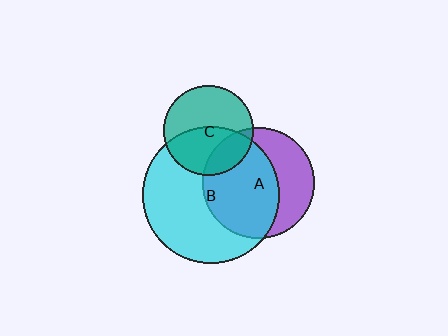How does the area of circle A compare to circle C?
Approximately 1.5 times.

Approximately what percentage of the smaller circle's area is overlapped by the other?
Approximately 50%.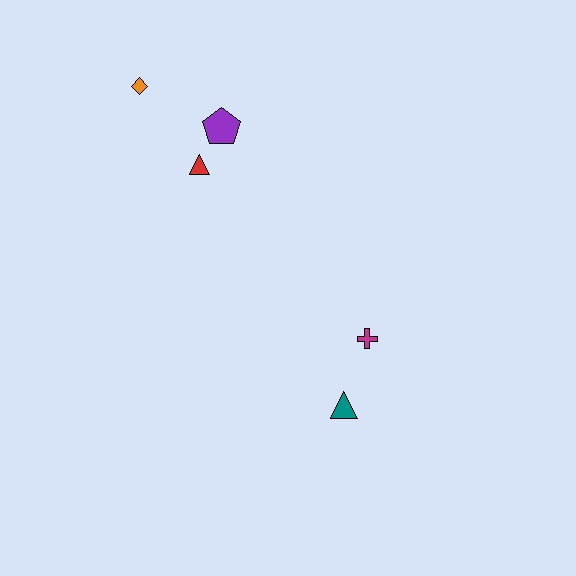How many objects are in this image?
There are 5 objects.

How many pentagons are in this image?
There is 1 pentagon.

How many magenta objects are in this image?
There is 1 magenta object.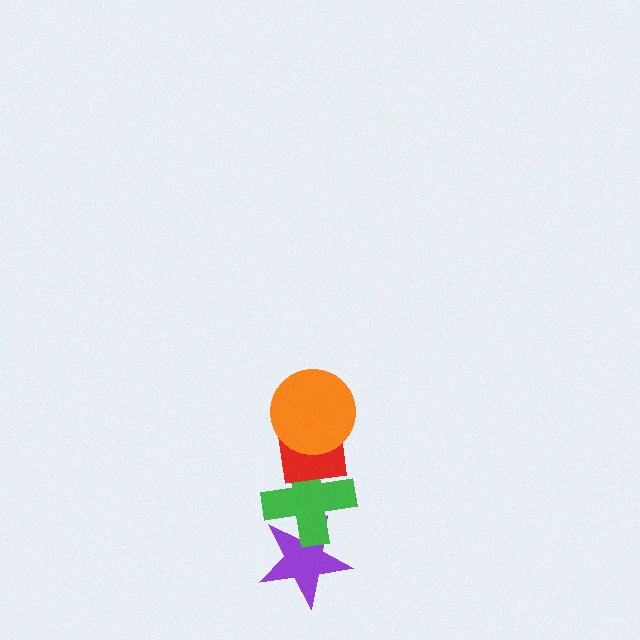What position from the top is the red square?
The red square is 2nd from the top.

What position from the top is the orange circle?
The orange circle is 1st from the top.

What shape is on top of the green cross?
The red square is on top of the green cross.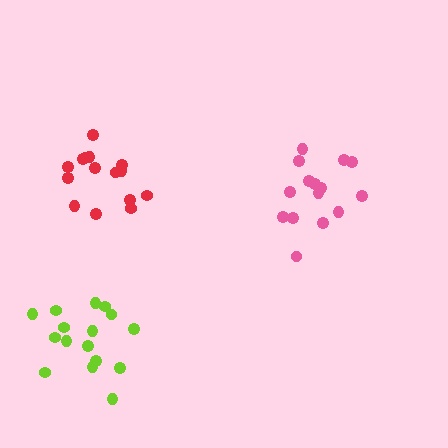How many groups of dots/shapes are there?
There are 3 groups.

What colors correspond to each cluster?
The clusters are colored: pink, lime, red.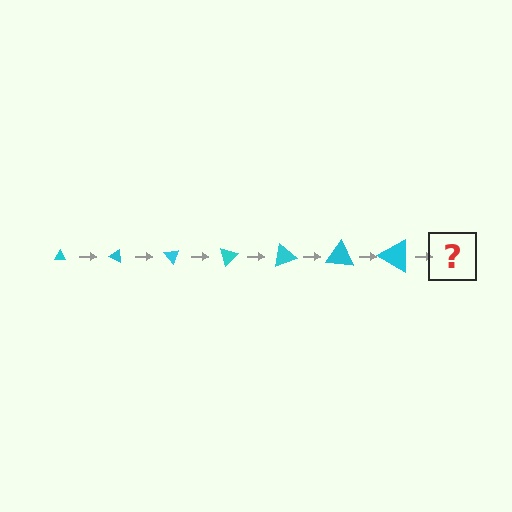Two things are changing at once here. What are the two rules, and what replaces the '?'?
The two rules are that the triangle grows larger each step and it rotates 25 degrees each step. The '?' should be a triangle, larger than the previous one and rotated 175 degrees from the start.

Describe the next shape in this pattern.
It should be a triangle, larger than the previous one and rotated 175 degrees from the start.